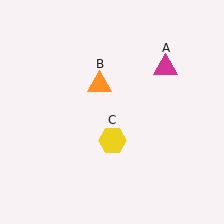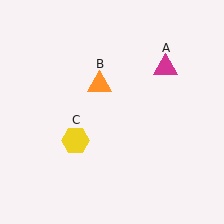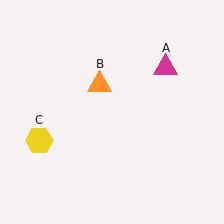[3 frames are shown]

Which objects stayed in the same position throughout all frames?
Magenta triangle (object A) and orange triangle (object B) remained stationary.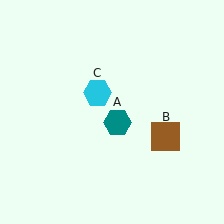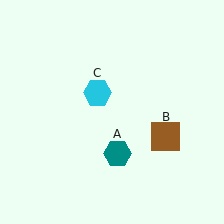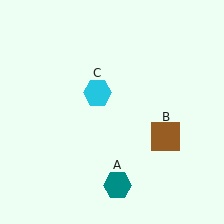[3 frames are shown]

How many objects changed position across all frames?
1 object changed position: teal hexagon (object A).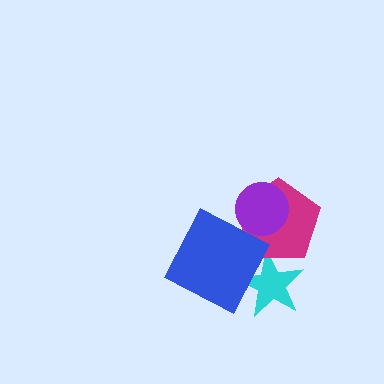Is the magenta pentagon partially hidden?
Yes, it is partially covered by another shape.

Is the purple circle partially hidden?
No, no other shape covers it.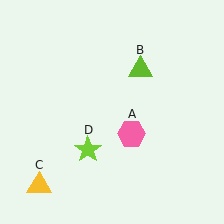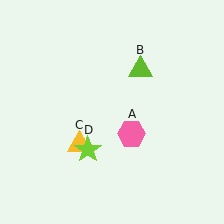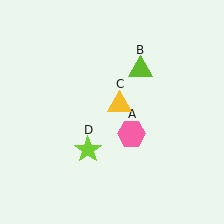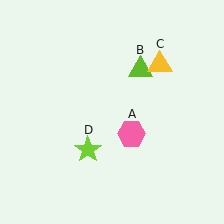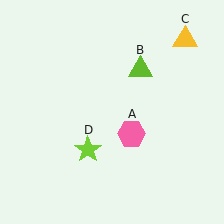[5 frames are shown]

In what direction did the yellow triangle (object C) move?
The yellow triangle (object C) moved up and to the right.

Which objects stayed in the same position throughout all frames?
Pink hexagon (object A) and lime triangle (object B) and lime star (object D) remained stationary.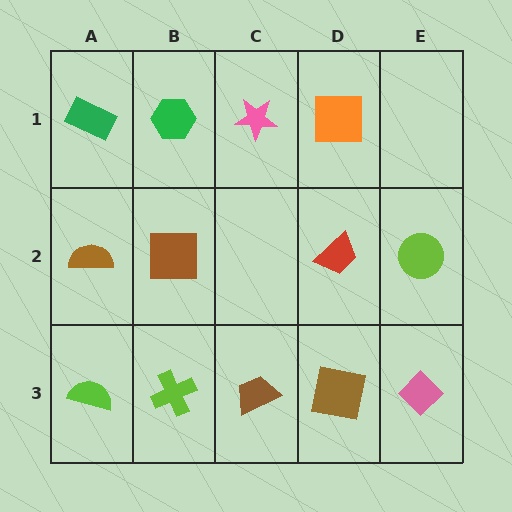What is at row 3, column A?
A lime semicircle.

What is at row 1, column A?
A green rectangle.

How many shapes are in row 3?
5 shapes.